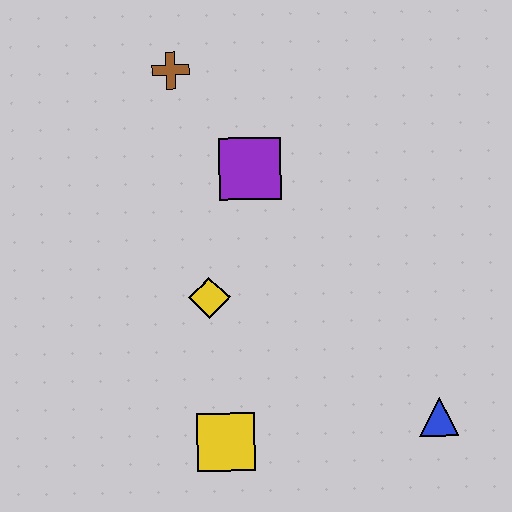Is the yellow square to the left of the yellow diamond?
No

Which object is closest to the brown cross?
The purple square is closest to the brown cross.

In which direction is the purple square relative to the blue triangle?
The purple square is above the blue triangle.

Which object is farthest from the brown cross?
The blue triangle is farthest from the brown cross.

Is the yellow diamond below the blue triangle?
No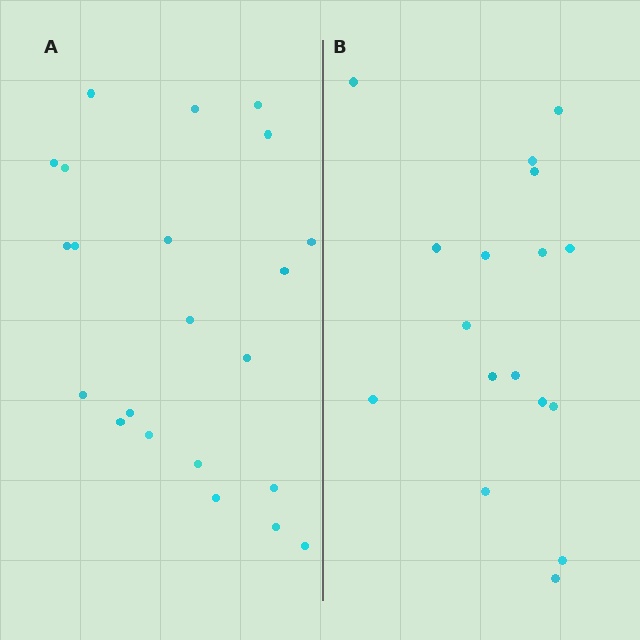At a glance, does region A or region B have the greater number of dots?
Region A (the left region) has more dots.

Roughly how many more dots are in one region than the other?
Region A has about 5 more dots than region B.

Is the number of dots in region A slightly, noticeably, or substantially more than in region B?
Region A has noticeably more, but not dramatically so. The ratio is roughly 1.3 to 1.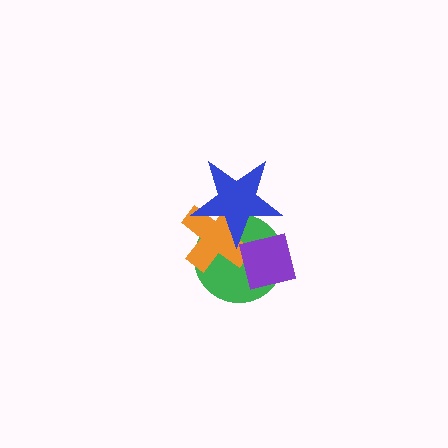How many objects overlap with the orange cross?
3 objects overlap with the orange cross.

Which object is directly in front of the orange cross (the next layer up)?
The blue star is directly in front of the orange cross.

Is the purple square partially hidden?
No, no other shape covers it.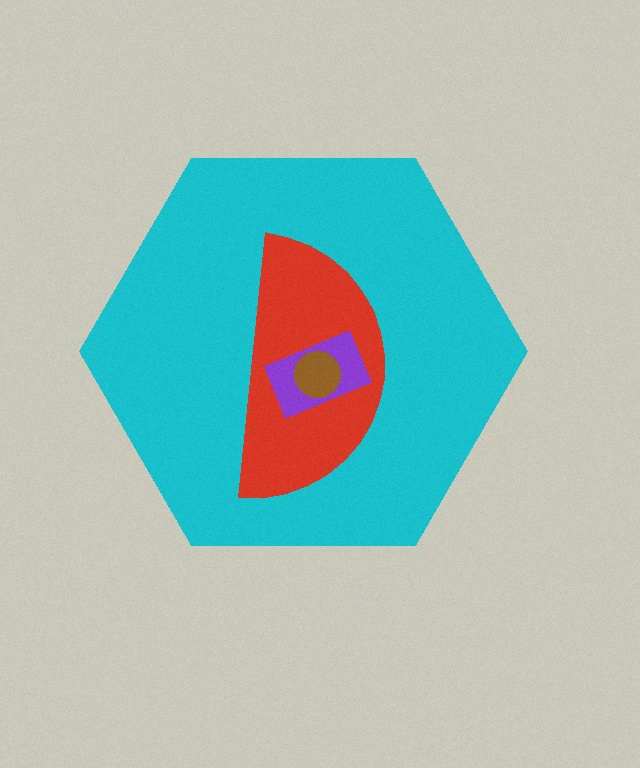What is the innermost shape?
The brown circle.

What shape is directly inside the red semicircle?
The purple rectangle.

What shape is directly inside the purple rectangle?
The brown circle.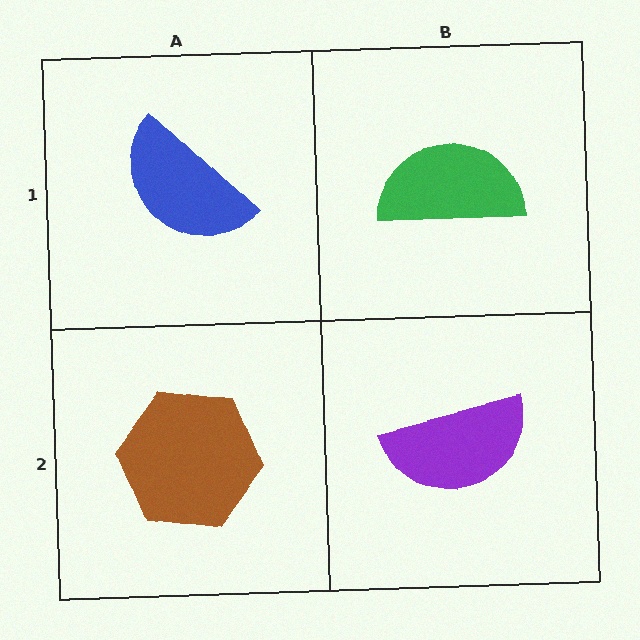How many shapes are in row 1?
2 shapes.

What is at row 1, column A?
A blue semicircle.